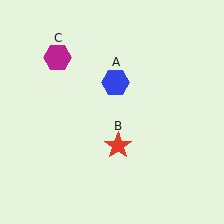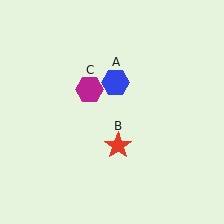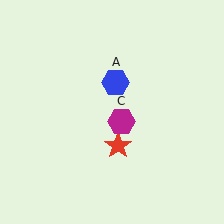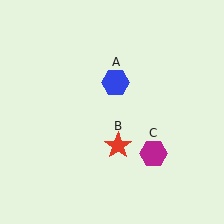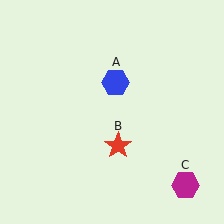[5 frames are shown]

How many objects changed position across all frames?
1 object changed position: magenta hexagon (object C).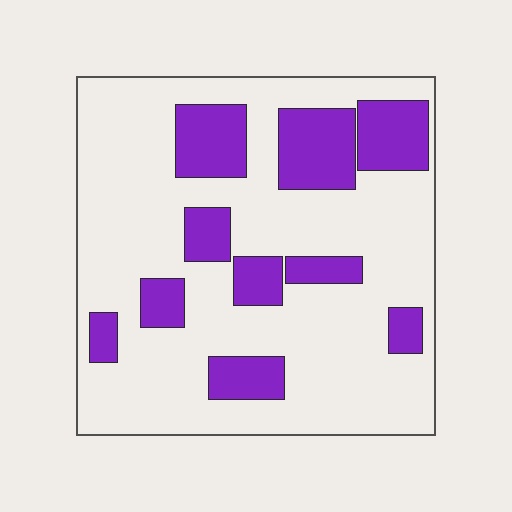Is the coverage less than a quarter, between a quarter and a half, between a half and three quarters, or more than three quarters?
Between a quarter and a half.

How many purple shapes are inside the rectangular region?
10.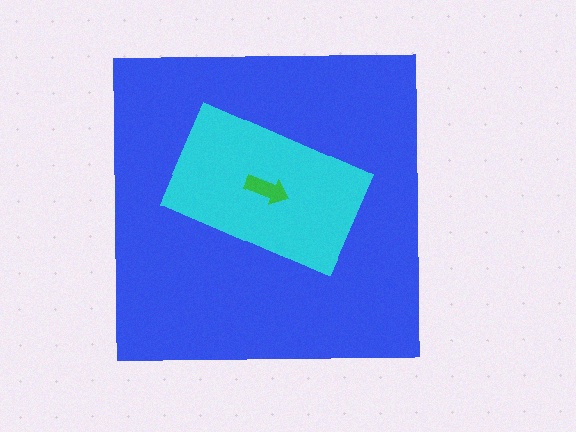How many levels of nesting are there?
3.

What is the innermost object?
The green arrow.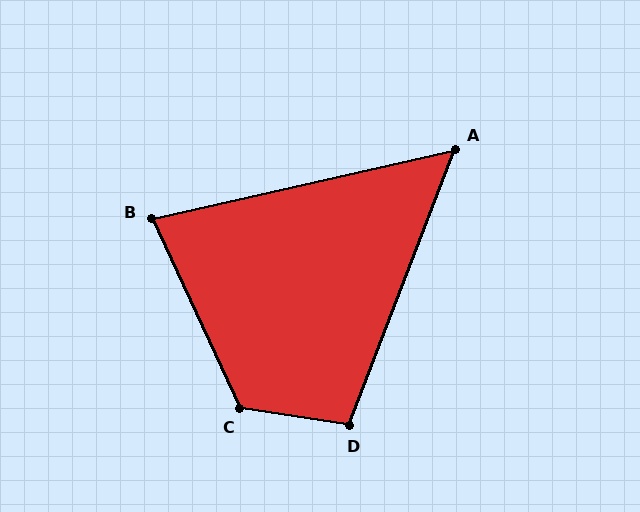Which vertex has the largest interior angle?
C, at approximately 124 degrees.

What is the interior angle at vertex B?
Approximately 78 degrees (acute).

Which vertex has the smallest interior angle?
A, at approximately 56 degrees.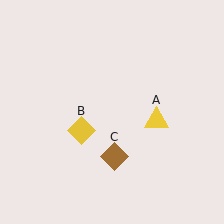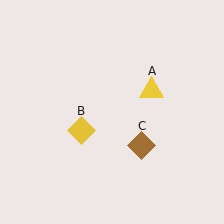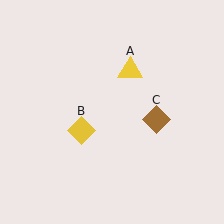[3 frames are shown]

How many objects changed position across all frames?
2 objects changed position: yellow triangle (object A), brown diamond (object C).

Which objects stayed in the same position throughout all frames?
Yellow diamond (object B) remained stationary.